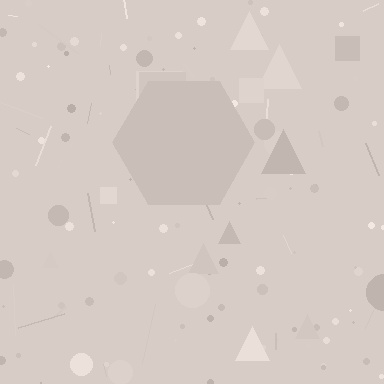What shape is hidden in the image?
A hexagon is hidden in the image.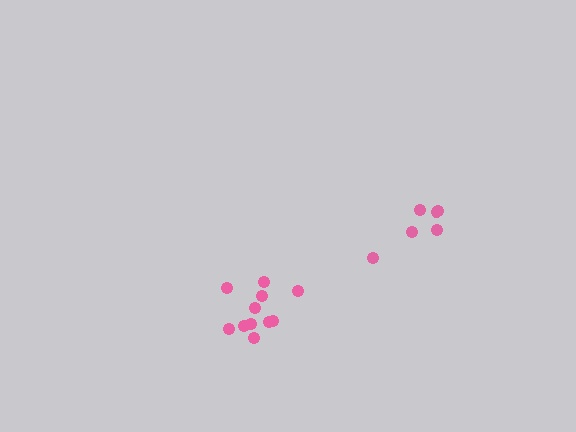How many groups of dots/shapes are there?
There are 2 groups.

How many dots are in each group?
Group 1: 6 dots, Group 2: 11 dots (17 total).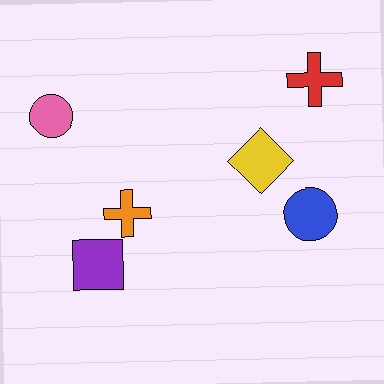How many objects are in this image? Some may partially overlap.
There are 6 objects.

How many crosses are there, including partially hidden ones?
There are 2 crosses.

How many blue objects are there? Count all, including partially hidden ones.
There is 1 blue object.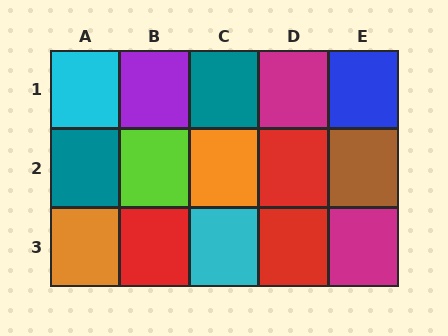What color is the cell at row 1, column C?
Teal.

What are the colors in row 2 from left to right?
Teal, lime, orange, red, brown.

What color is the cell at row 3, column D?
Red.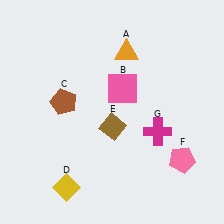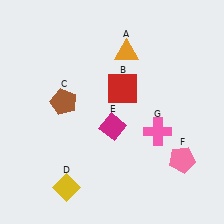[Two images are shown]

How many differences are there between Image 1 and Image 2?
There are 3 differences between the two images.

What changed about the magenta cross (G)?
In Image 1, G is magenta. In Image 2, it changed to pink.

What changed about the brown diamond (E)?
In Image 1, E is brown. In Image 2, it changed to magenta.